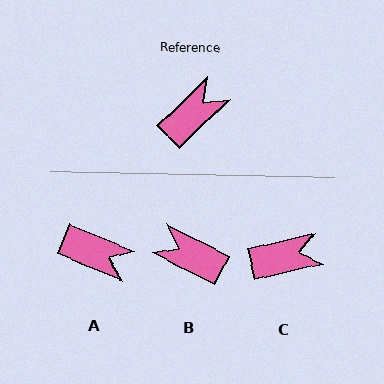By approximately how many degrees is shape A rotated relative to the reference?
Approximately 67 degrees clockwise.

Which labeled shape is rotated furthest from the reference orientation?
B, about 109 degrees away.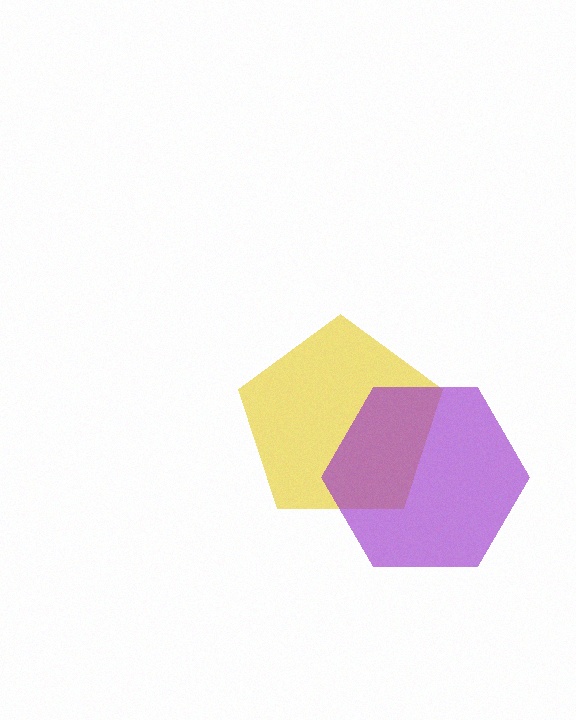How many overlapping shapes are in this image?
There are 2 overlapping shapes in the image.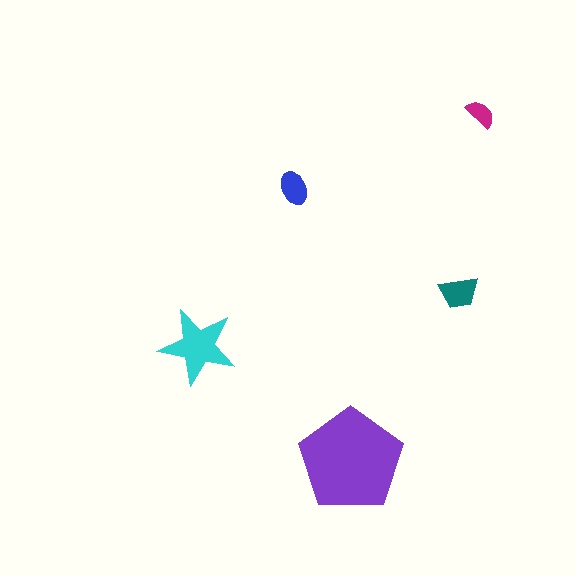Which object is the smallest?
The magenta semicircle.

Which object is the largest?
The purple pentagon.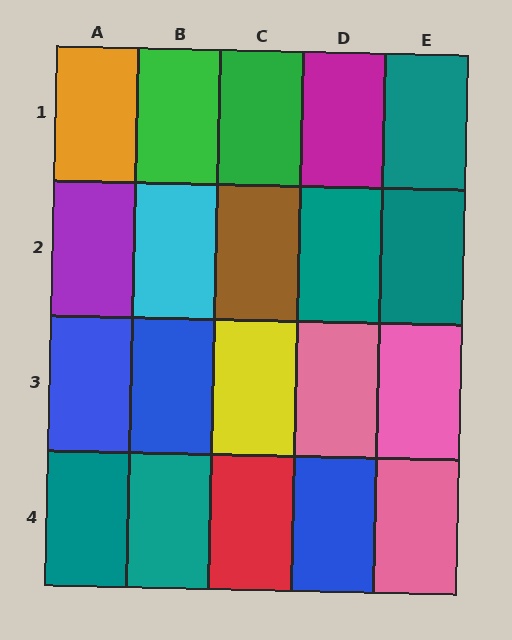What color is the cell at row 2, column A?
Purple.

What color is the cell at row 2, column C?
Brown.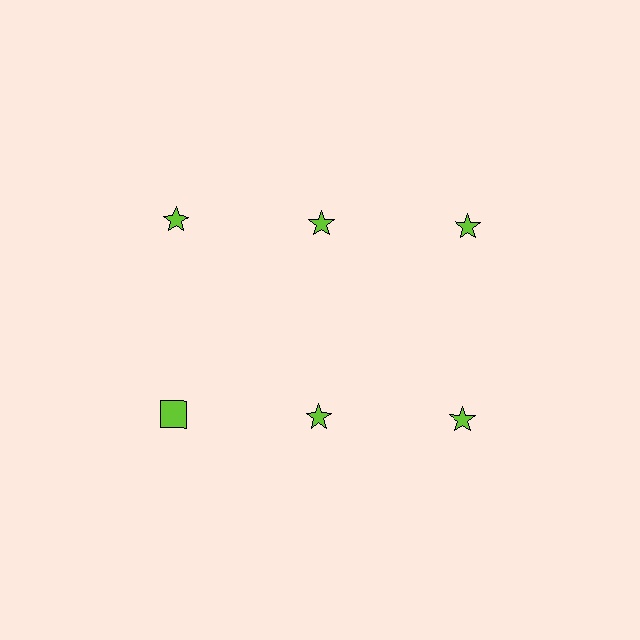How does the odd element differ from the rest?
It has a different shape: square instead of star.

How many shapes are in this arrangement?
There are 6 shapes arranged in a grid pattern.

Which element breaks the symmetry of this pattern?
The lime square in the second row, leftmost column breaks the symmetry. All other shapes are lime stars.